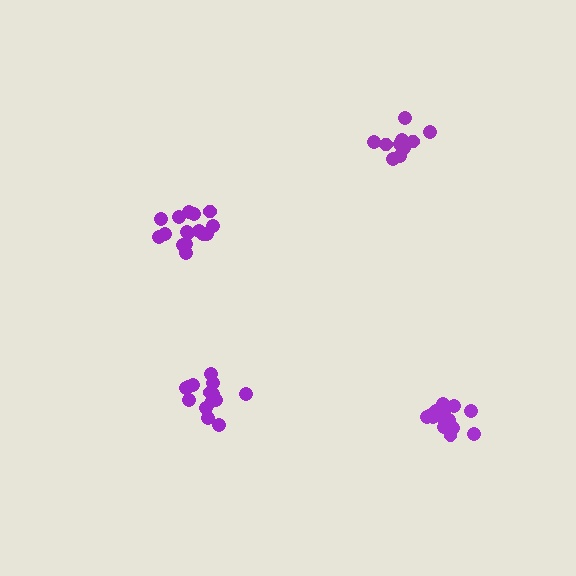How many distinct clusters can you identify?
There are 4 distinct clusters.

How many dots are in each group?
Group 1: 14 dots, Group 2: 10 dots, Group 3: 16 dots, Group 4: 16 dots (56 total).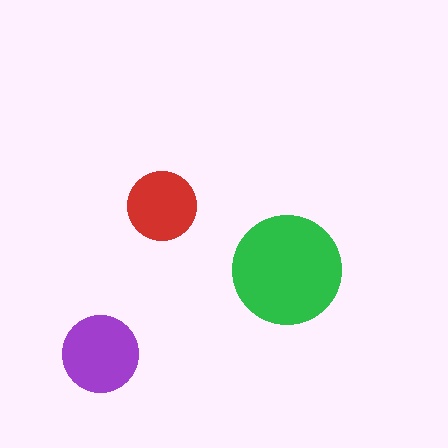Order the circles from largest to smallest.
the green one, the purple one, the red one.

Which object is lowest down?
The purple circle is bottommost.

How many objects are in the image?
There are 3 objects in the image.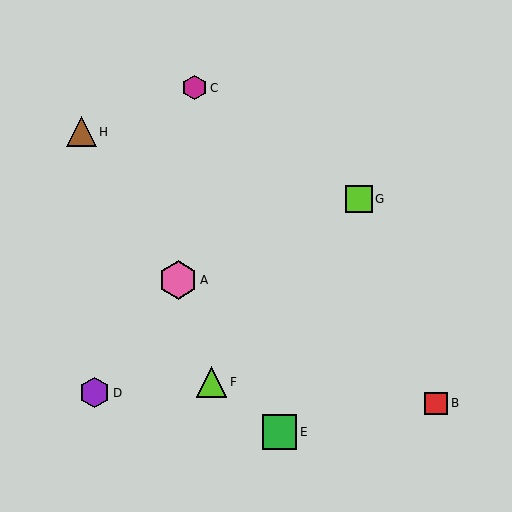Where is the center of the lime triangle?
The center of the lime triangle is at (211, 382).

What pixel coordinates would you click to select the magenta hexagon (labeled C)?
Click at (194, 88) to select the magenta hexagon C.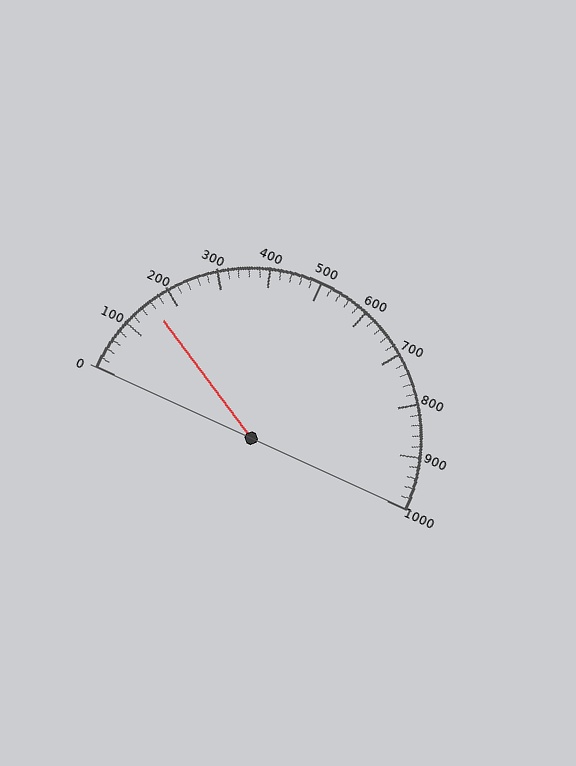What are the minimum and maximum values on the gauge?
The gauge ranges from 0 to 1000.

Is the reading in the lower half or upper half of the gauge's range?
The reading is in the lower half of the range (0 to 1000).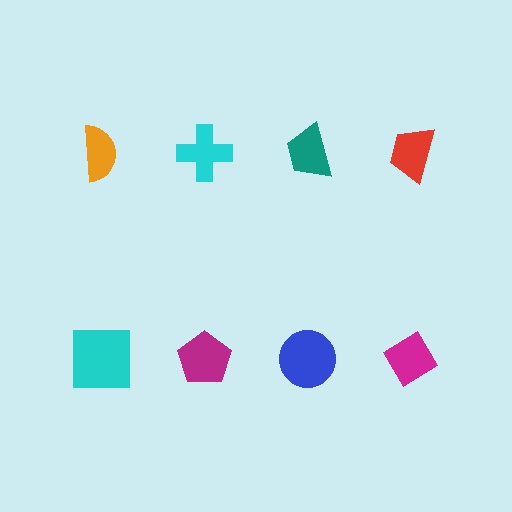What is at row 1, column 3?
A teal trapezoid.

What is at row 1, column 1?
An orange semicircle.